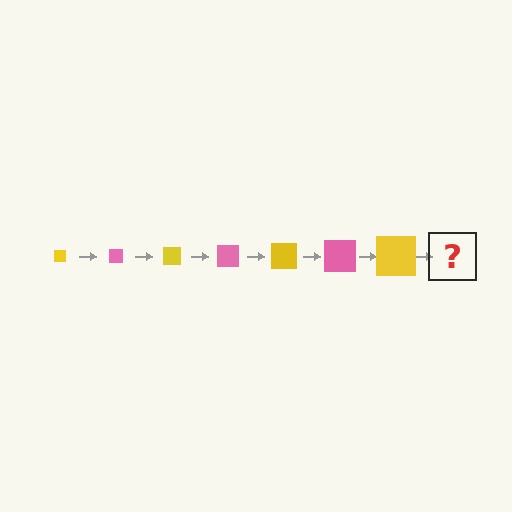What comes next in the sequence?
The next element should be a pink square, larger than the previous one.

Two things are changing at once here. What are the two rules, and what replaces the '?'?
The two rules are that the square grows larger each step and the color cycles through yellow and pink. The '?' should be a pink square, larger than the previous one.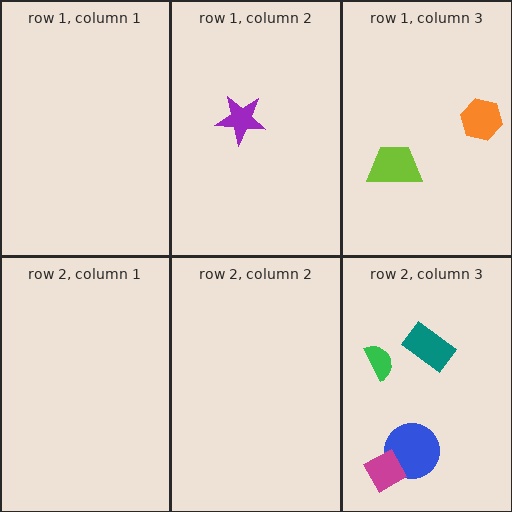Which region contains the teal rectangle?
The row 2, column 3 region.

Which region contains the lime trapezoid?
The row 1, column 3 region.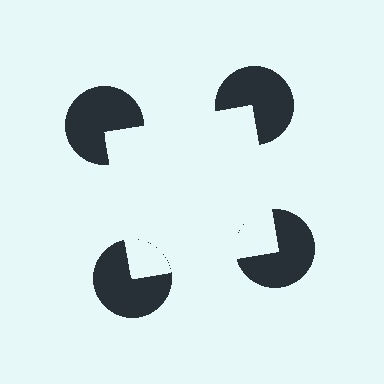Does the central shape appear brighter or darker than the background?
It typically appears slightly brighter than the background, even though no actual brightness change is drawn.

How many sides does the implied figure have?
4 sides.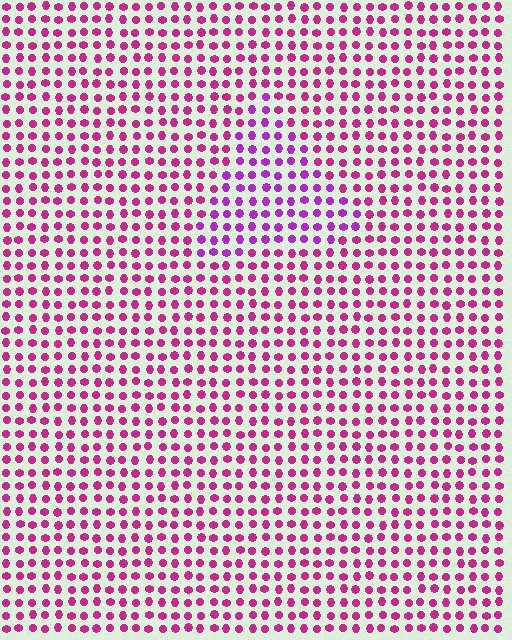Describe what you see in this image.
The image is filled with small magenta elements in a uniform arrangement. A triangle-shaped region is visible where the elements are tinted to a slightly different hue, forming a subtle color boundary.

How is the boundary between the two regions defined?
The boundary is defined purely by a slight shift in hue (about 29 degrees). Spacing, size, and orientation are identical on both sides.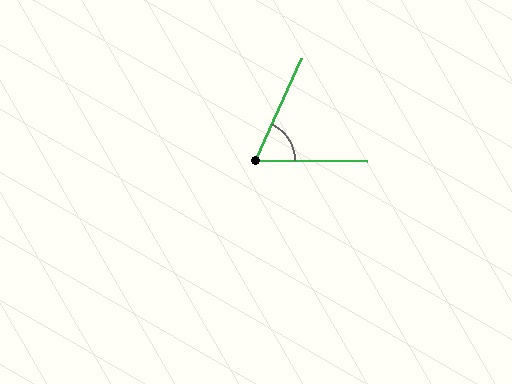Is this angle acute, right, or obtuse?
It is acute.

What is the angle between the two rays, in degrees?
Approximately 66 degrees.